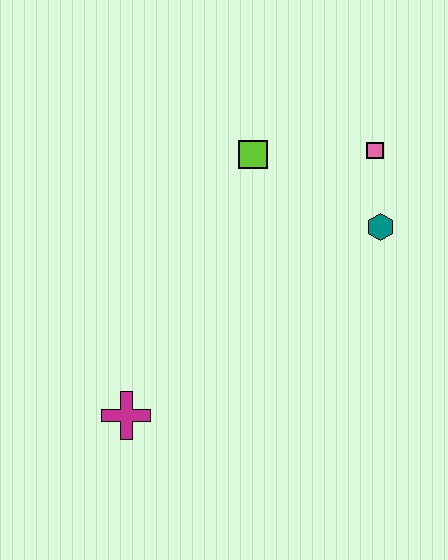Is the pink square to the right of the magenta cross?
Yes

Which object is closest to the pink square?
The teal hexagon is closest to the pink square.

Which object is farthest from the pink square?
The magenta cross is farthest from the pink square.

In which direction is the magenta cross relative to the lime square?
The magenta cross is below the lime square.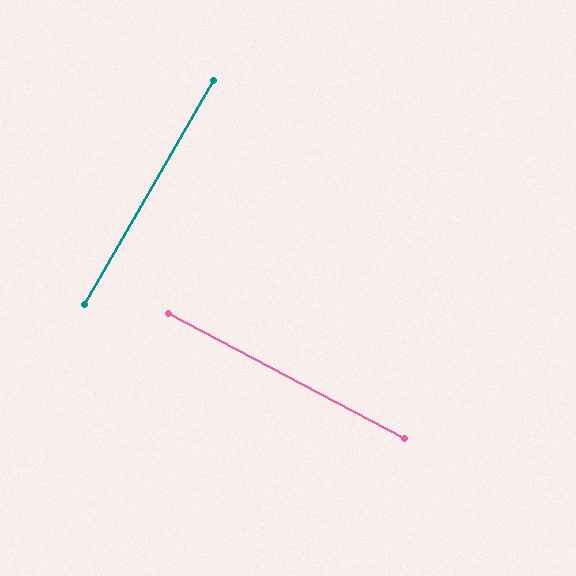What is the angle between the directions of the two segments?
Approximately 88 degrees.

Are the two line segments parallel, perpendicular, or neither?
Perpendicular — they meet at approximately 88°.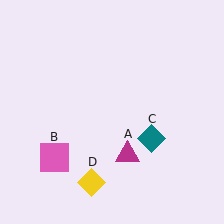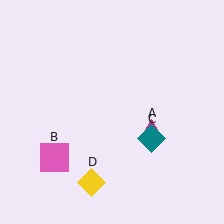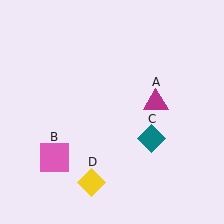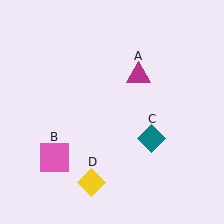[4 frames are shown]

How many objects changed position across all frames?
1 object changed position: magenta triangle (object A).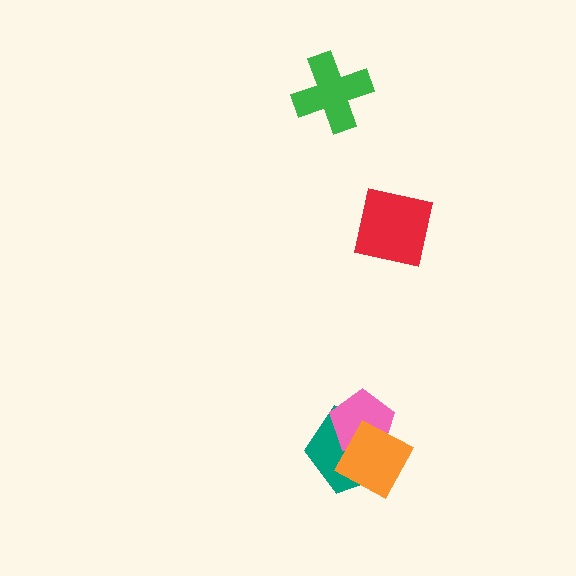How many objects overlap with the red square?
0 objects overlap with the red square.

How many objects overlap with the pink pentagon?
2 objects overlap with the pink pentagon.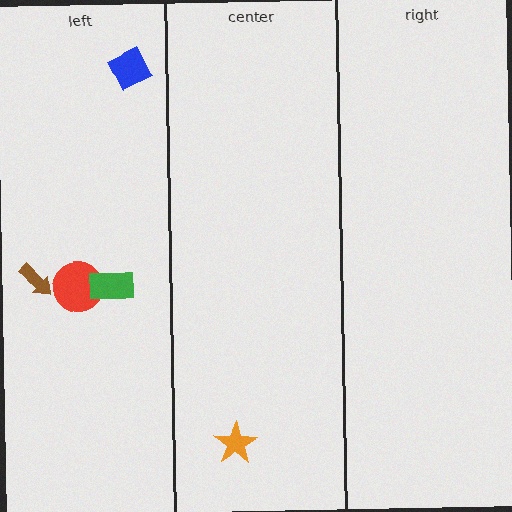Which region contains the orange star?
The center region.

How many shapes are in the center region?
1.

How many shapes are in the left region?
4.